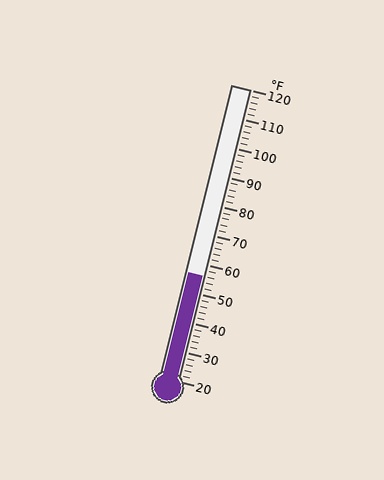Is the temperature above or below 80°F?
The temperature is below 80°F.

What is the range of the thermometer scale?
The thermometer scale ranges from 20°F to 120°F.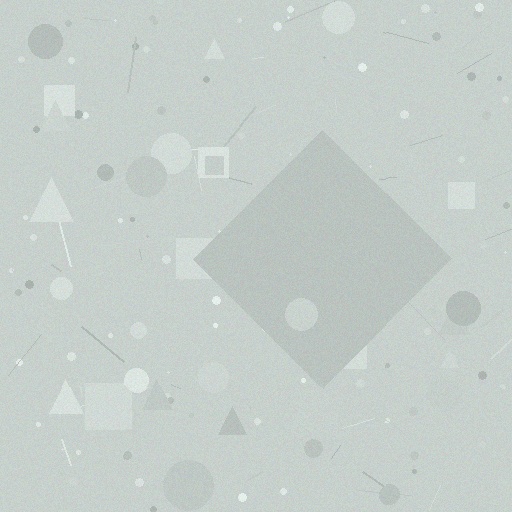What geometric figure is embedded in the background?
A diamond is embedded in the background.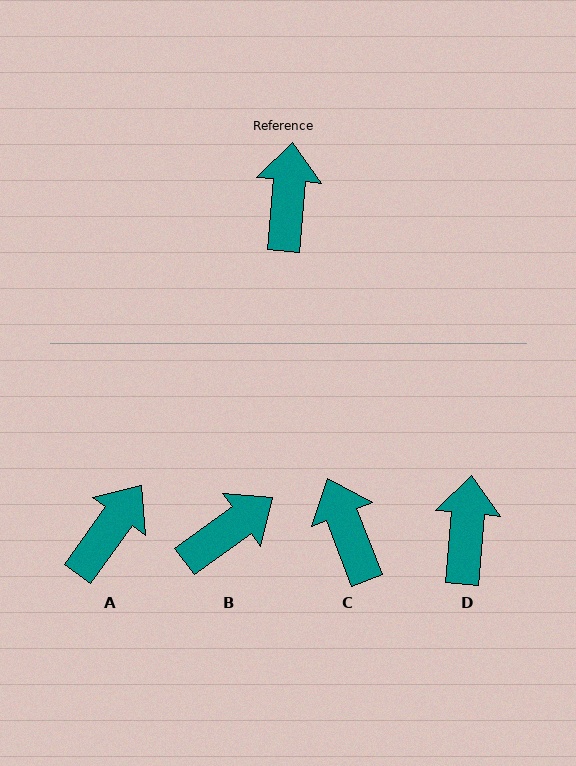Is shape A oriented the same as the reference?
No, it is off by about 31 degrees.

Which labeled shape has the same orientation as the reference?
D.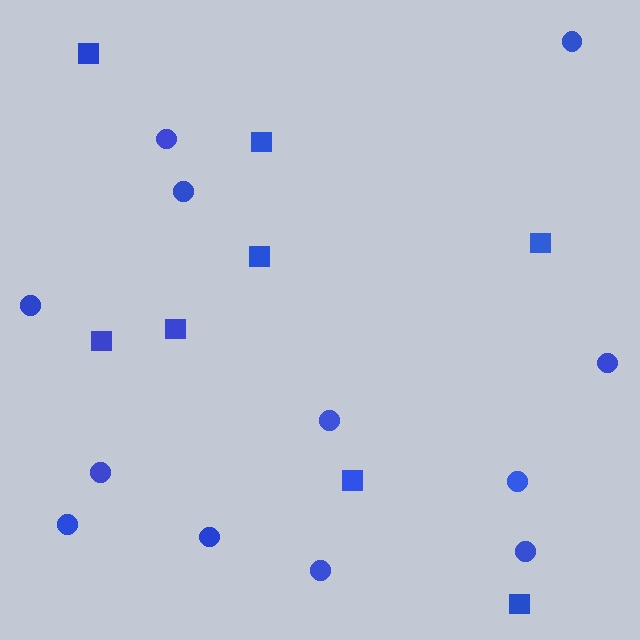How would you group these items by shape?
There are 2 groups: one group of circles (12) and one group of squares (8).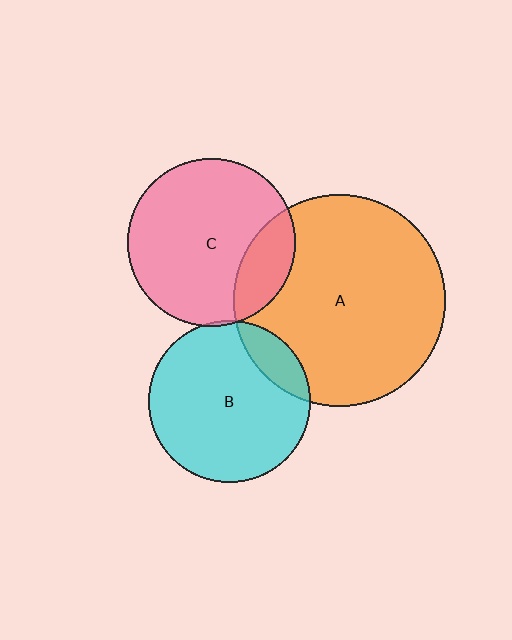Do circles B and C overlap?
Yes.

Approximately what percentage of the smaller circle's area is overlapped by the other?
Approximately 5%.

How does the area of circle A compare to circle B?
Approximately 1.7 times.